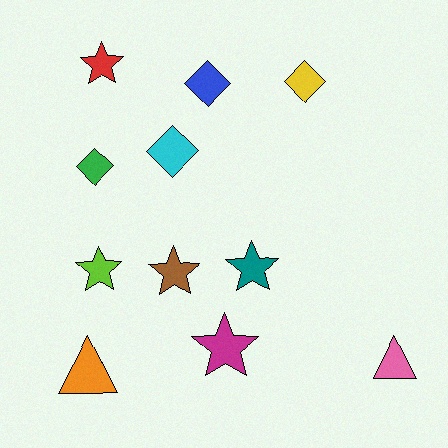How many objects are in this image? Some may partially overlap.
There are 11 objects.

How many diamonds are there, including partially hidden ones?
There are 4 diamonds.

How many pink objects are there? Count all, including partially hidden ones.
There is 1 pink object.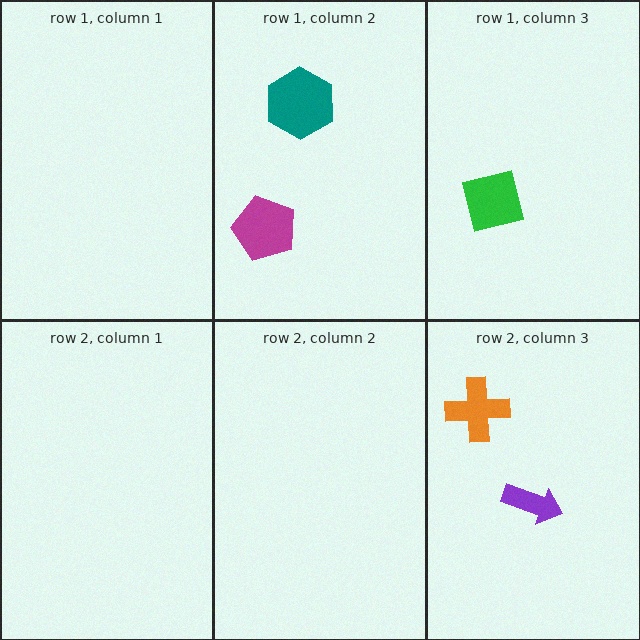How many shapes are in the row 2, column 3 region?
2.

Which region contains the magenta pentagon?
The row 1, column 2 region.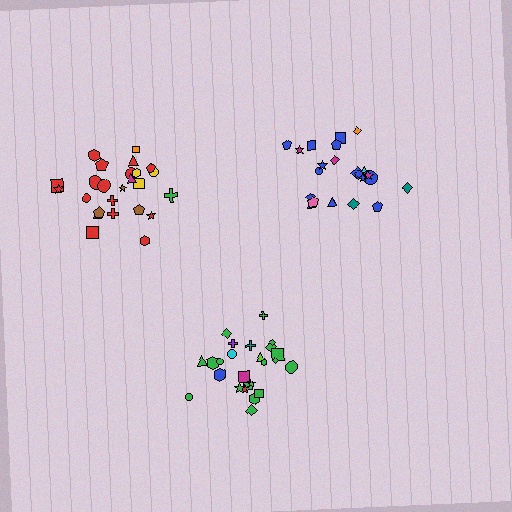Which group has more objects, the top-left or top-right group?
The top-left group.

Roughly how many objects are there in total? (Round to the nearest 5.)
Roughly 70 objects in total.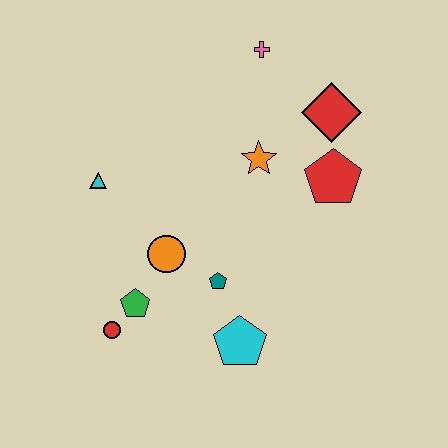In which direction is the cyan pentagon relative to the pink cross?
The cyan pentagon is below the pink cross.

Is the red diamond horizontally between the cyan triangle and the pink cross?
No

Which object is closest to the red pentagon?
The red diamond is closest to the red pentagon.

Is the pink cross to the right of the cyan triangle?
Yes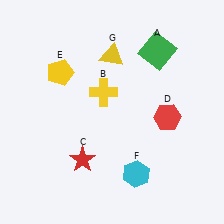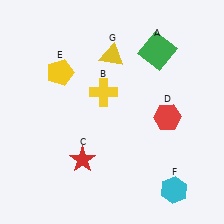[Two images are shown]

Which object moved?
The cyan hexagon (F) moved right.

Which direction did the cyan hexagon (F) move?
The cyan hexagon (F) moved right.